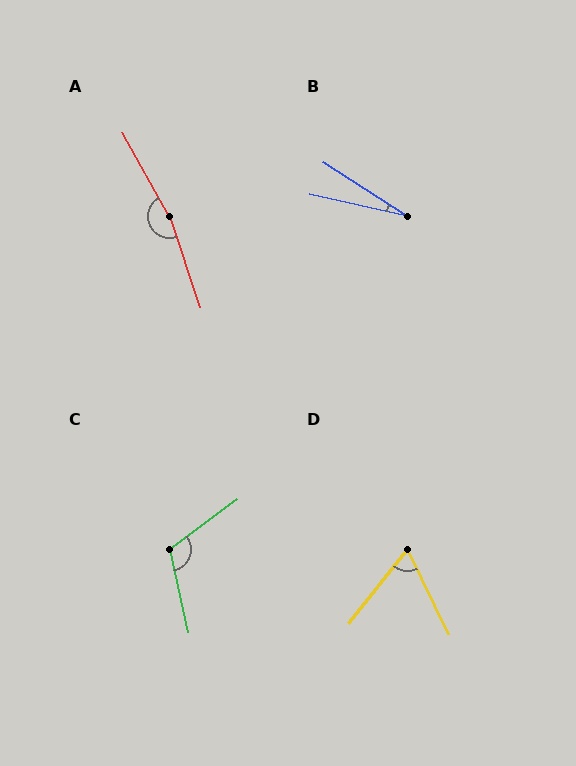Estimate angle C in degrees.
Approximately 114 degrees.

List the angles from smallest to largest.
B (20°), D (64°), C (114°), A (169°).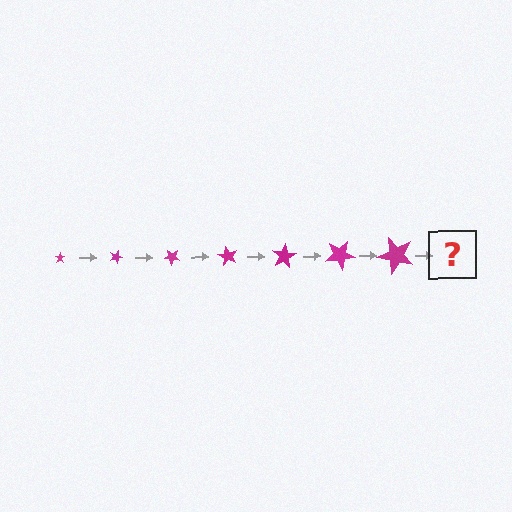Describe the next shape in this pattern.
It should be a star, larger than the previous one and rotated 140 degrees from the start.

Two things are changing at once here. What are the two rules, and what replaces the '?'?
The two rules are that the star grows larger each step and it rotates 20 degrees each step. The '?' should be a star, larger than the previous one and rotated 140 degrees from the start.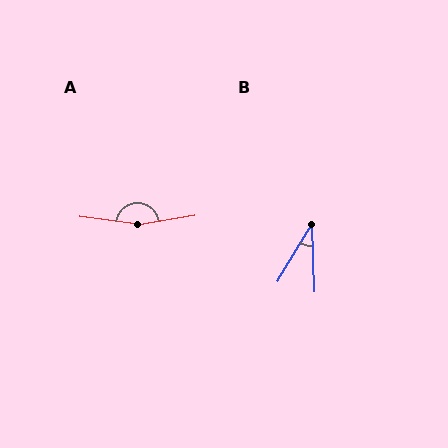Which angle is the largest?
A, at approximately 163 degrees.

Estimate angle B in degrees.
Approximately 33 degrees.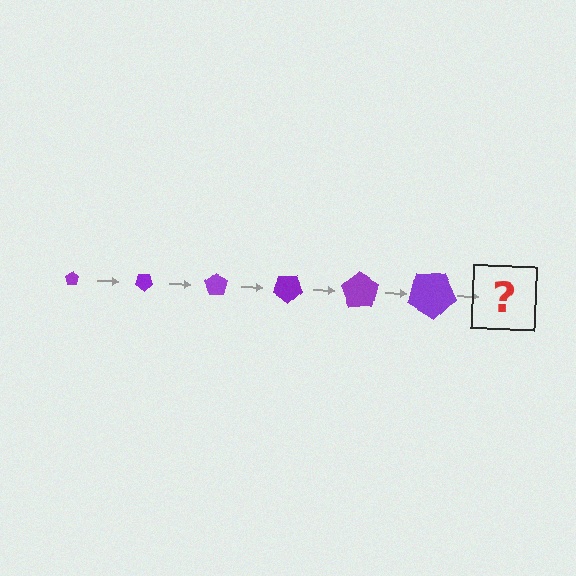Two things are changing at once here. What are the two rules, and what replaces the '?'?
The two rules are that the pentagon grows larger each step and it rotates 35 degrees each step. The '?' should be a pentagon, larger than the previous one and rotated 210 degrees from the start.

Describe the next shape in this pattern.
It should be a pentagon, larger than the previous one and rotated 210 degrees from the start.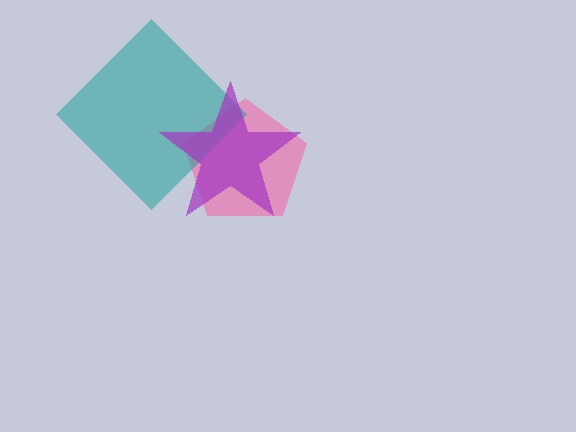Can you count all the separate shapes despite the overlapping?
Yes, there are 3 separate shapes.